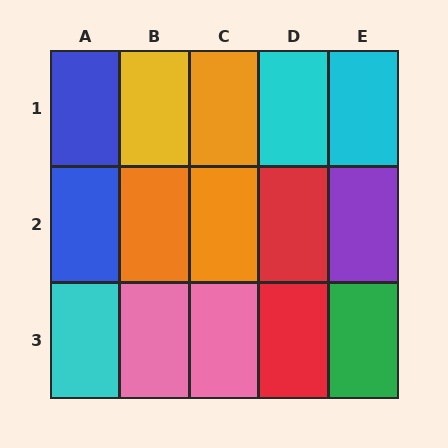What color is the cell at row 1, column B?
Yellow.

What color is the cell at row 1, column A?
Blue.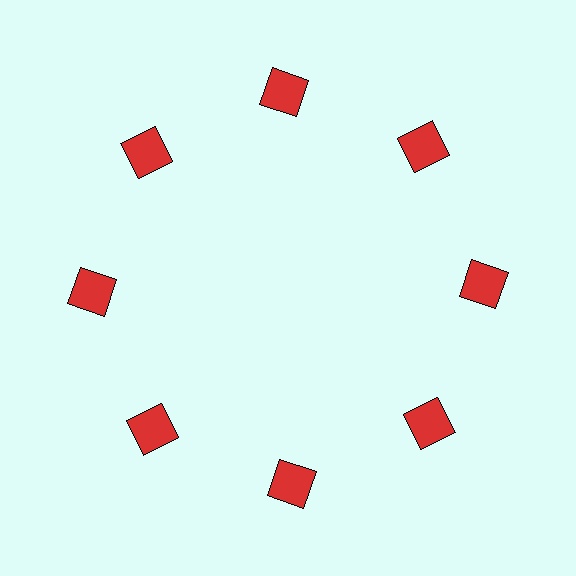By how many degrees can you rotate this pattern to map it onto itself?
The pattern maps onto itself every 45 degrees of rotation.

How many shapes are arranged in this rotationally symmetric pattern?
There are 8 shapes, arranged in 8 groups of 1.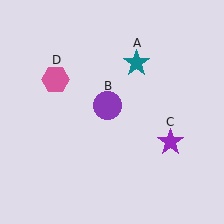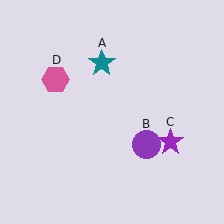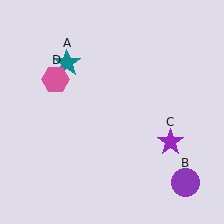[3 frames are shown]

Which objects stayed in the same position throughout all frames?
Purple star (object C) and pink hexagon (object D) remained stationary.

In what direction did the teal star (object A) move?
The teal star (object A) moved left.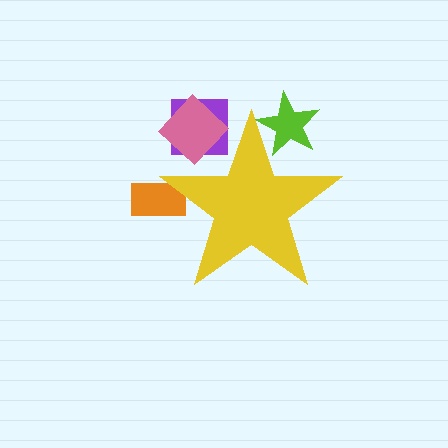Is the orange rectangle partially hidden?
Yes, the orange rectangle is partially hidden behind the yellow star.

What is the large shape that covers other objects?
A yellow star.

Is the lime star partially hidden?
Yes, the lime star is partially hidden behind the yellow star.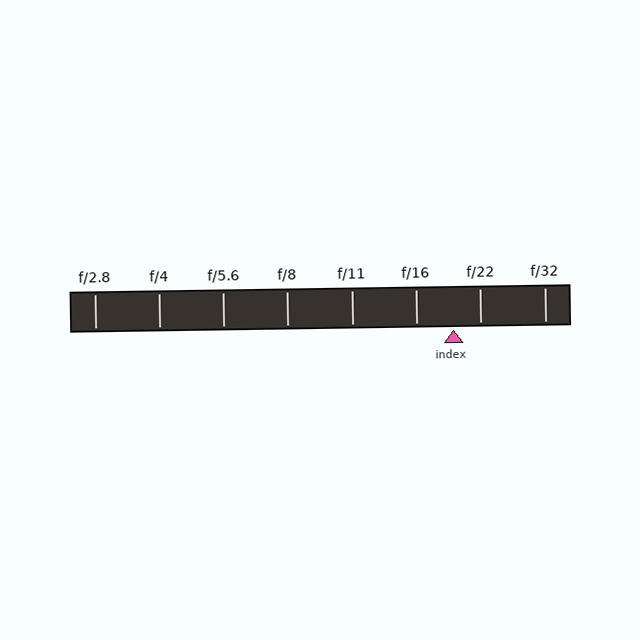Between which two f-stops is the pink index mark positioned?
The index mark is between f/16 and f/22.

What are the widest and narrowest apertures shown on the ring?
The widest aperture shown is f/2.8 and the narrowest is f/32.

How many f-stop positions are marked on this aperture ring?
There are 8 f-stop positions marked.